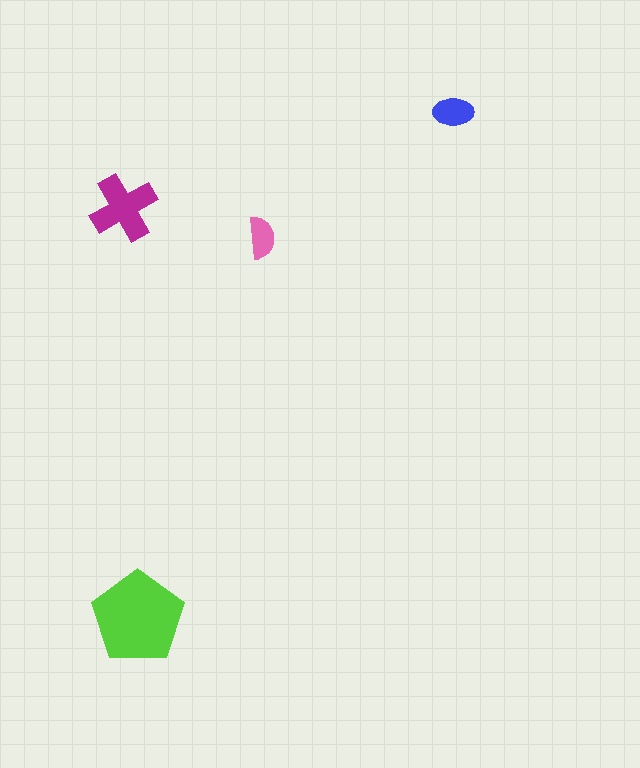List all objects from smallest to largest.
The pink semicircle, the blue ellipse, the magenta cross, the lime pentagon.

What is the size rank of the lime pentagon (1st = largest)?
1st.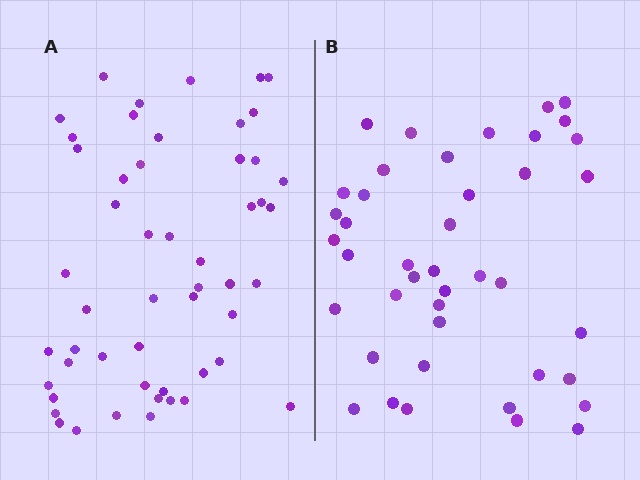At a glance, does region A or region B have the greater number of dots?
Region A (the left region) has more dots.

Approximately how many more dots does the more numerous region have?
Region A has roughly 10 or so more dots than region B.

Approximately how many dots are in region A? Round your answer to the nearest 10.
About 50 dots. (The exact count is 52, which rounds to 50.)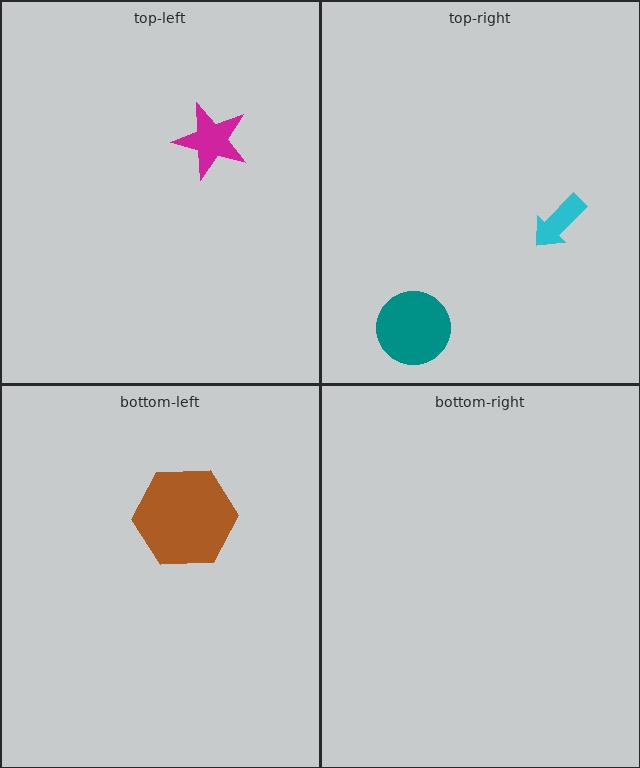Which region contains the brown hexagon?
The bottom-left region.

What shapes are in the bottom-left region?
The brown hexagon.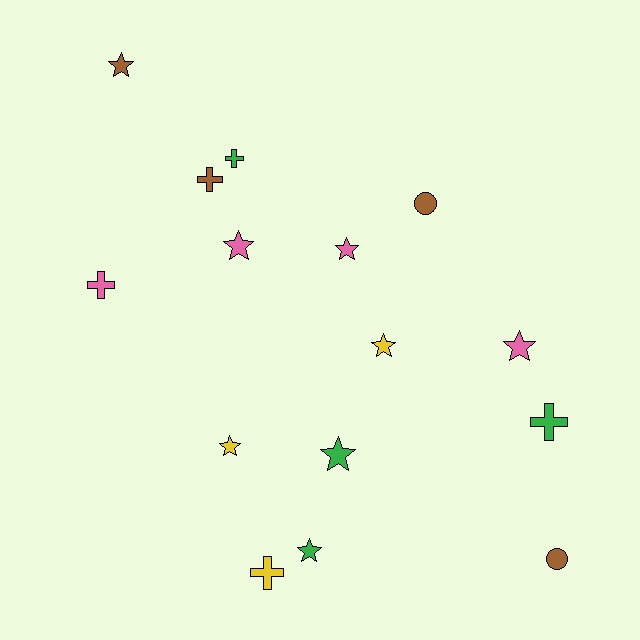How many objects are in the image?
There are 15 objects.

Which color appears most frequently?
Green, with 4 objects.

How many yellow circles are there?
There are no yellow circles.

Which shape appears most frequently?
Star, with 8 objects.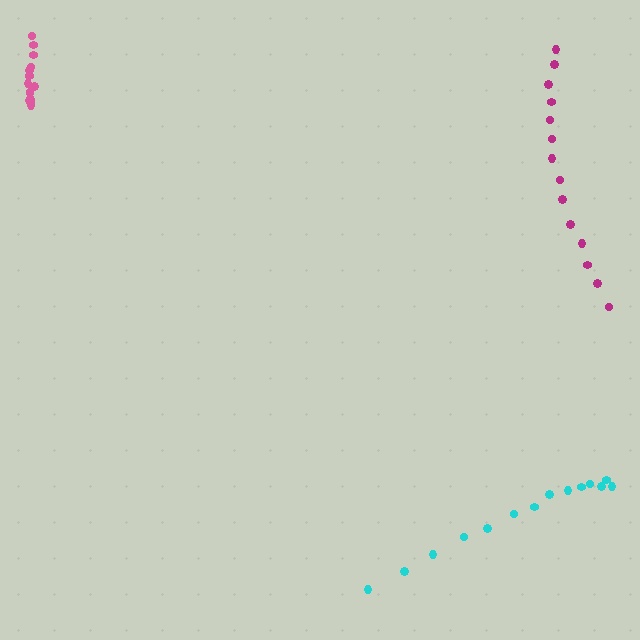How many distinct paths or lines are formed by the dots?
There are 3 distinct paths.